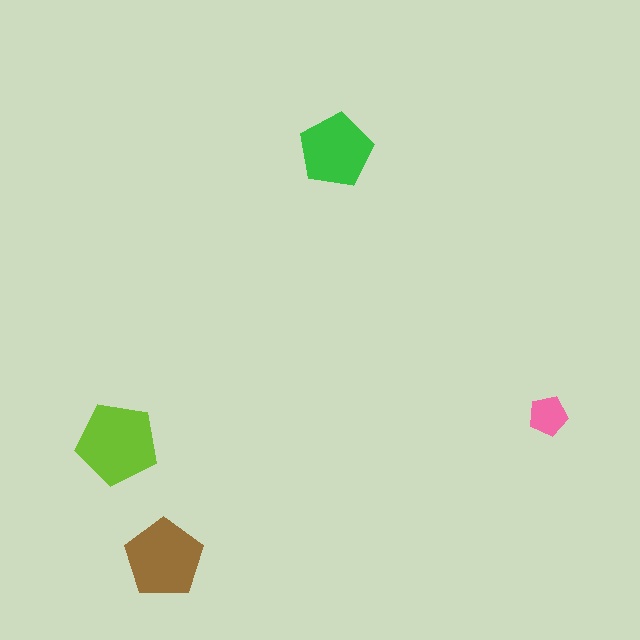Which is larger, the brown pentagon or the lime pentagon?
The lime one.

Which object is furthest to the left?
The lime pentagon is leftmost.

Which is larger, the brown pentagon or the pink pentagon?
The brown one.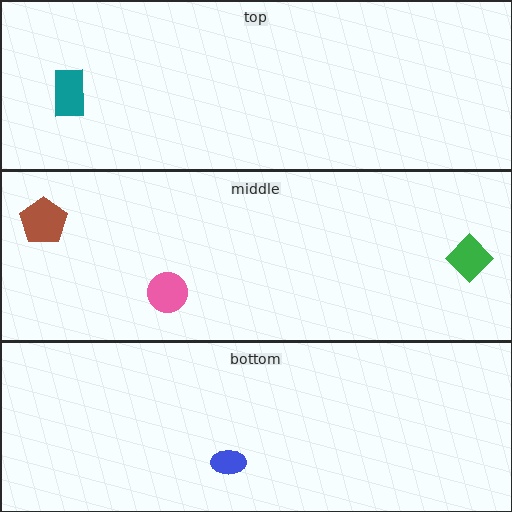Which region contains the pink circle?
The middle region.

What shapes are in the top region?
The teal rectangle.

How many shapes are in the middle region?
3.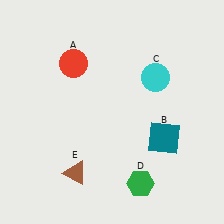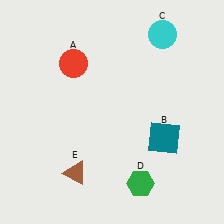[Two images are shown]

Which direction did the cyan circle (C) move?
The cyan circle (C) moved up.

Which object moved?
The cyan circle (C) moved up.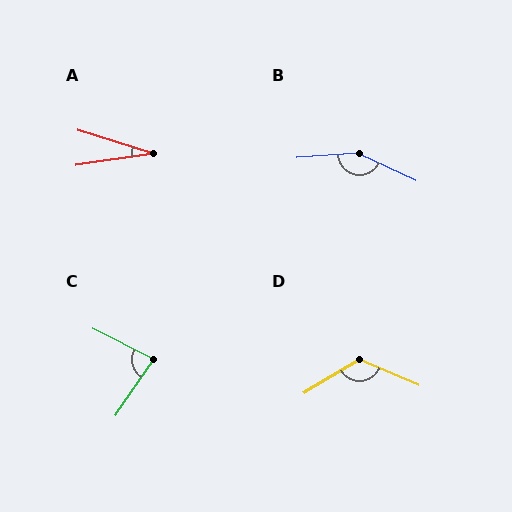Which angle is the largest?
B, at approximately 151 degrees.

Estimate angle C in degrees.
Approximately 82 degrees.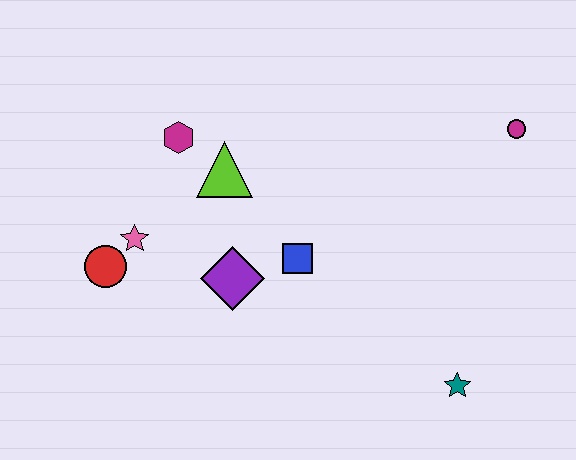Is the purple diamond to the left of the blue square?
Yes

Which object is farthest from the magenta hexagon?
The teal star is farthest from the magenta hexagon.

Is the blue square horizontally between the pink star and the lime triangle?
No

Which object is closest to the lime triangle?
The magenta hexagon is closest to the lime triangle.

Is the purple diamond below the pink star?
Yes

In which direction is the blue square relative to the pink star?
The blue square is to the right of the pink star.